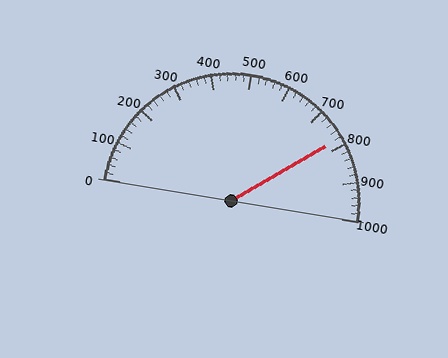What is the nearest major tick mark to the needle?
The nearest major tick mark is 800.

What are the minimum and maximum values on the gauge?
The gauge ranges from 0 to 1000.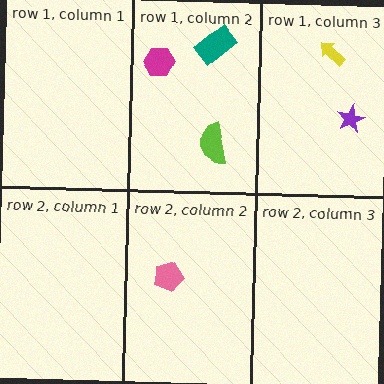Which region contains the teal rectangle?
The row 1, column 2 region.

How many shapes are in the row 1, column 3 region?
2.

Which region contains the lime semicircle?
The row 1, column 2 region.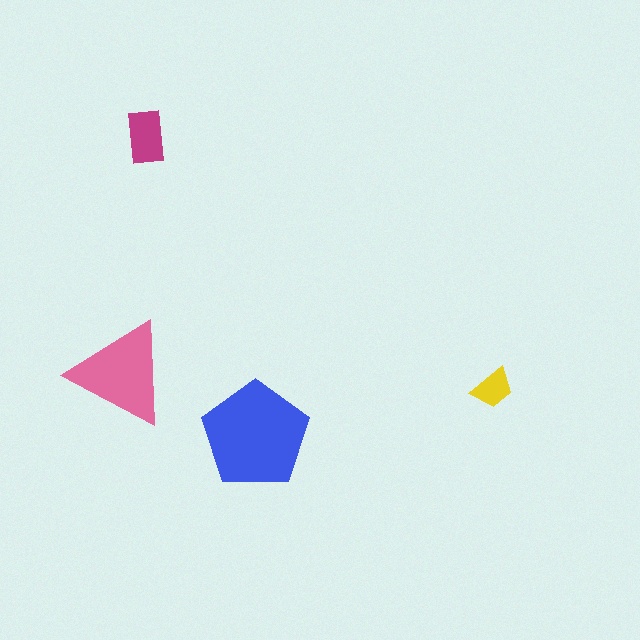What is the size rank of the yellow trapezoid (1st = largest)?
4th.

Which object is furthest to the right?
The yellow trapezoid is rightmost.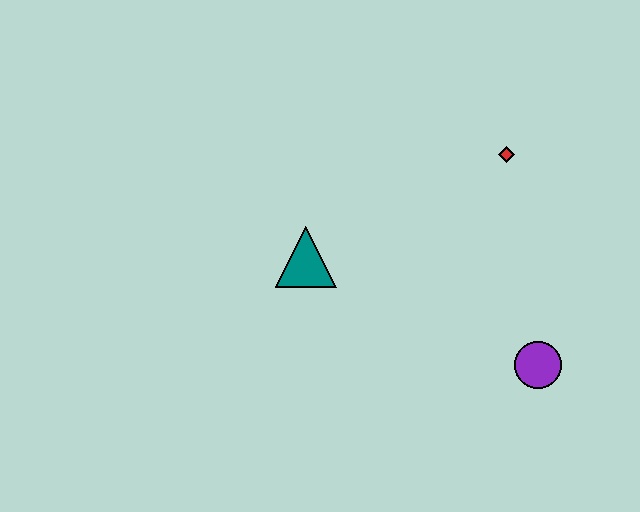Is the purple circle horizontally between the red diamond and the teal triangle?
No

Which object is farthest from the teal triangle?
The purple circle is farthest from the teal triangle.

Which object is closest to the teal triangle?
The red diamond is closest to the teal triangle.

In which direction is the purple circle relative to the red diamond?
The purple circle is below the red diamond.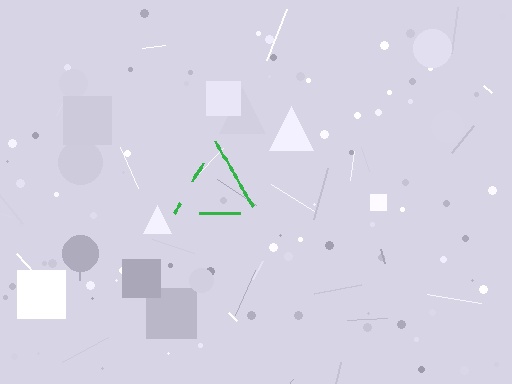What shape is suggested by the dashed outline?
The dashed outline suggests a triangle.